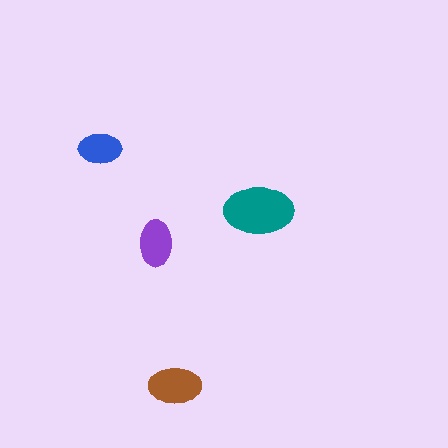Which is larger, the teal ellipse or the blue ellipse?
The teal one.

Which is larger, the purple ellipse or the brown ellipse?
The brown one.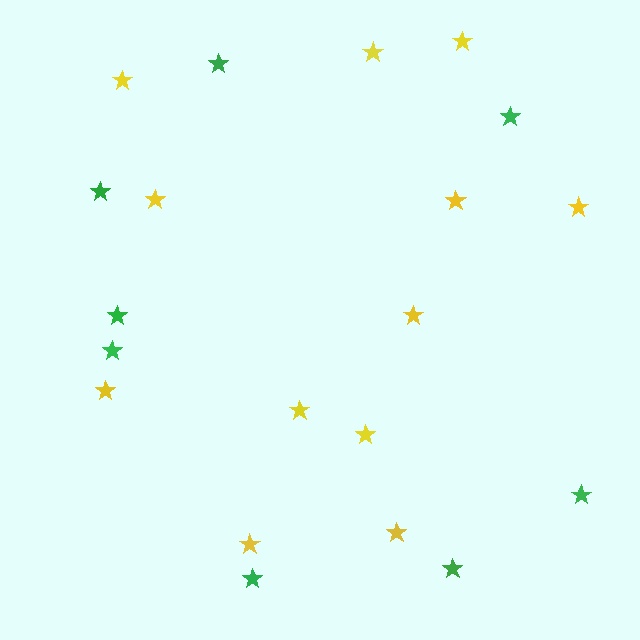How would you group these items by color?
There are 2 groups: one group of green stars (8) and one group of yellow stars (12).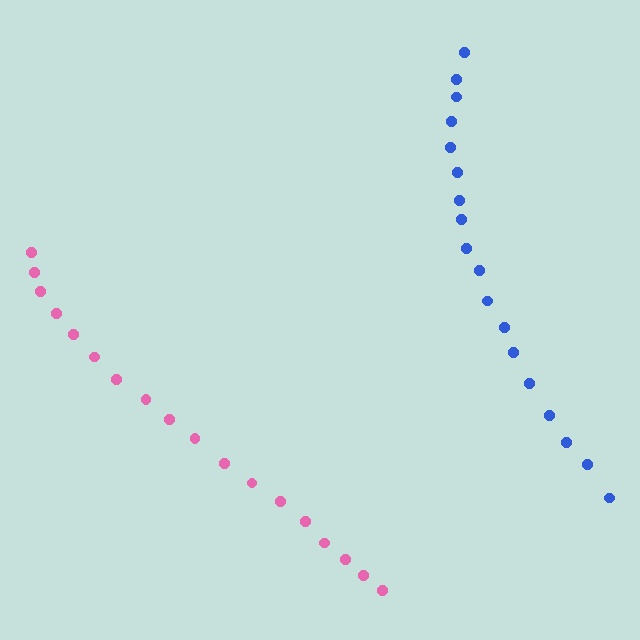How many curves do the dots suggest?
There are 2 distinct paths.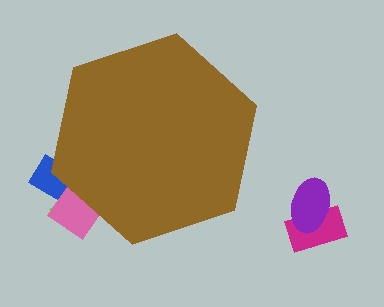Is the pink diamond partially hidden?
Yes, the pink diamond is partially hidden behind the brown hexagon.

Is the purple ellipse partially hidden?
No, the purple ellipse is fully visible.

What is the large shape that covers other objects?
A brown hexagon.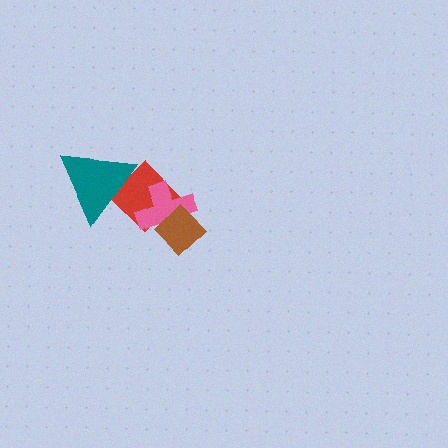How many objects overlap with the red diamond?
3 objects overlap with the red diamond.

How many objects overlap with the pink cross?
2 objects overlap with the pink cross.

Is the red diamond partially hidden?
Yes, it is partially covered by another shape.